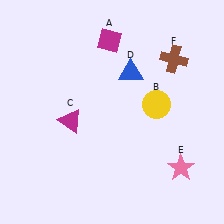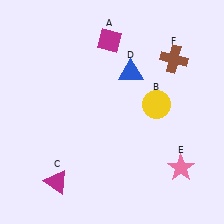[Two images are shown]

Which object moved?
The magenta triangle (C) moved down.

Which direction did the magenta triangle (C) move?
The magenta triangle (C) moved down.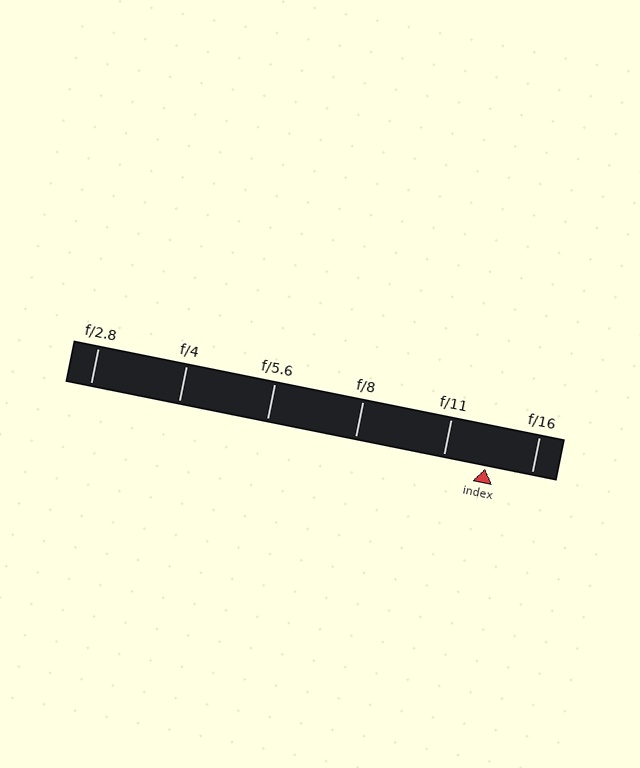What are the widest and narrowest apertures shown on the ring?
The widest aperture shown is f/2.8 and the narrowest is f/16.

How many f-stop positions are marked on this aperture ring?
There are 6 f-stop positions marked.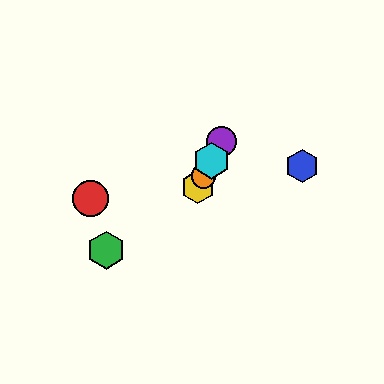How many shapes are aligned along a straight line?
4 shapes (the yellow hexagon, the purple circle, the orange circle, the cyan hexagon) are aligned along a straight line.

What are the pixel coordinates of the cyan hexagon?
The cyan hexagon is at (211, 161).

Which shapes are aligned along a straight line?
The yellow hexagon, the purple circle, the orange circle, the cyan hexagon are aligned along a straight line.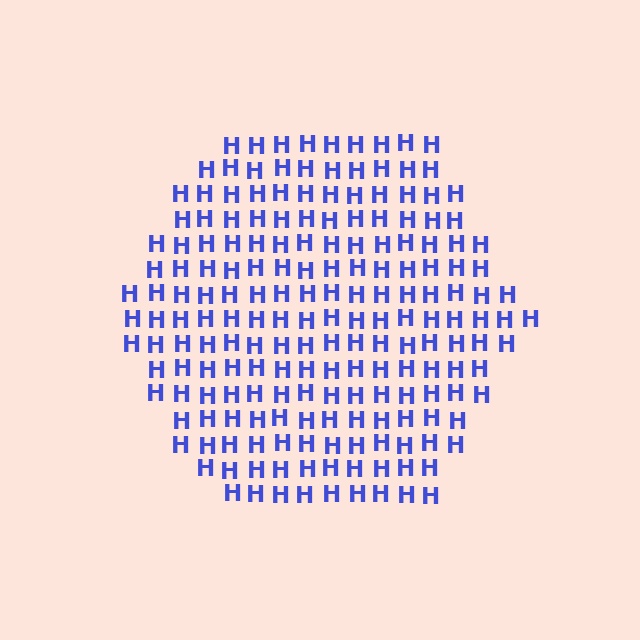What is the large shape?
The large shape is a hexagon.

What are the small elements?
The small elements are letter H's.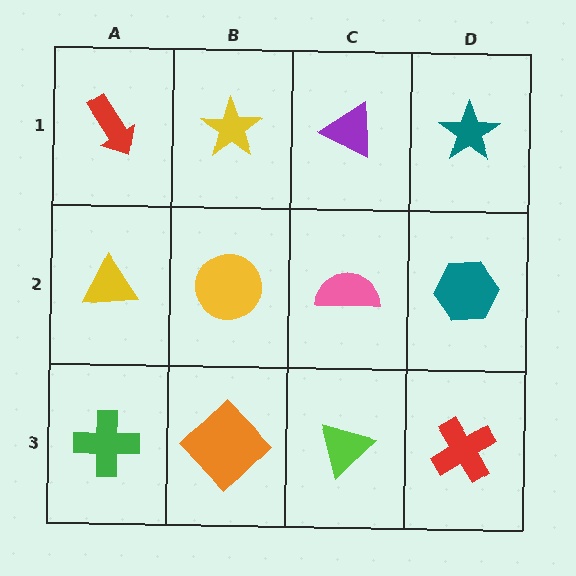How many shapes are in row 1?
4 shapes.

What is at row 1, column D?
A teal star.